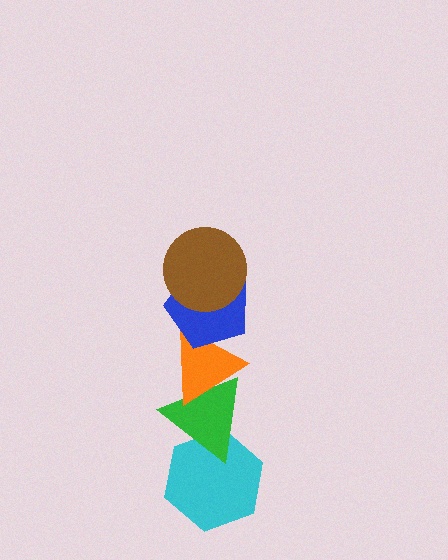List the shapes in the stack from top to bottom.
From top to bottom: the brown circle, the blue pentagon, the orange triangle, the green triangle, the cyan hexagon.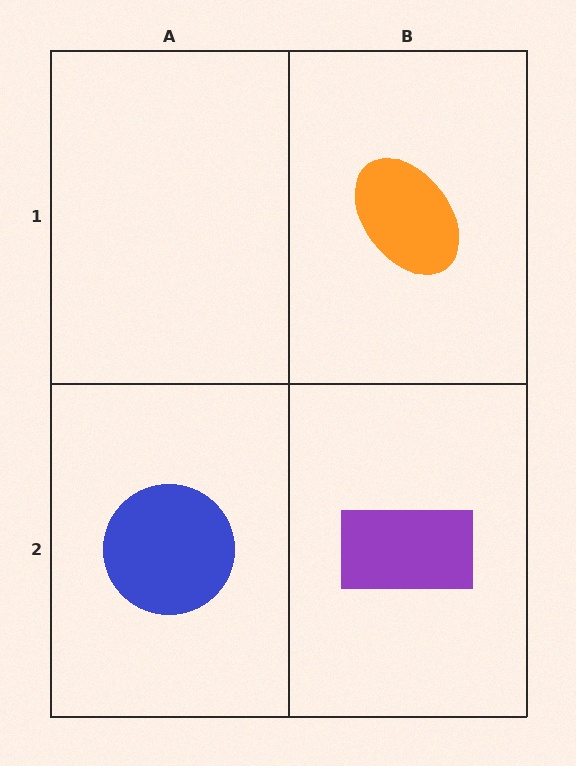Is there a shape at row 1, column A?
No, that cell is empty.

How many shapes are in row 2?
2 shapes.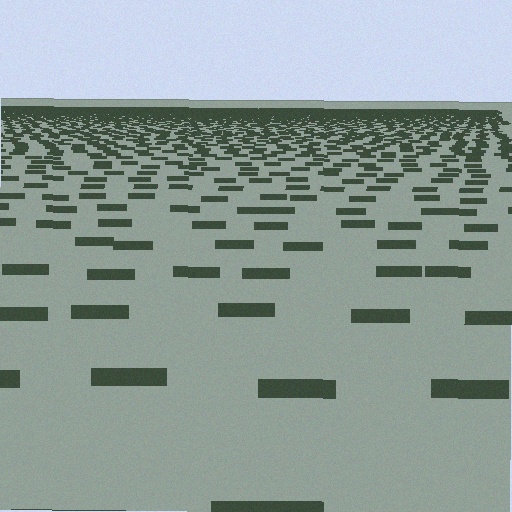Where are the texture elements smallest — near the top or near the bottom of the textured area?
Near the top.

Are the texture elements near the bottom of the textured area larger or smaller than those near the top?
Larger. Near the bottom, elements are closer to the viewer and appear at a bigger on-screen size.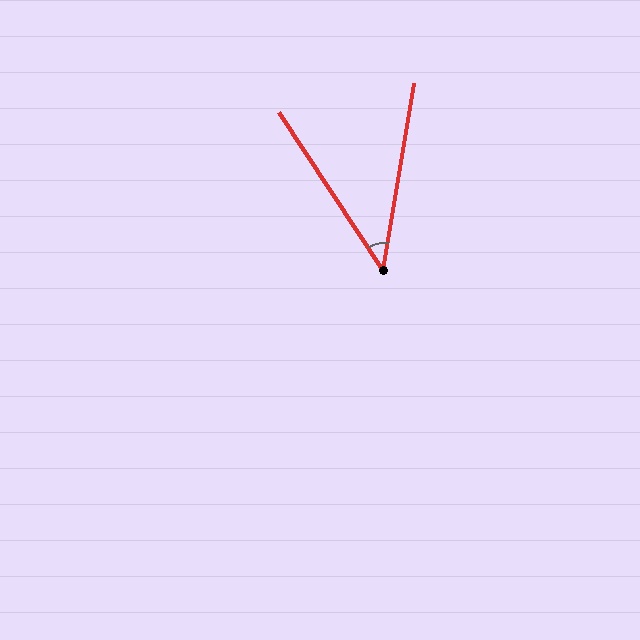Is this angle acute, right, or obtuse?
It is acute.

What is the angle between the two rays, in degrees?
Approximately 43 degrees.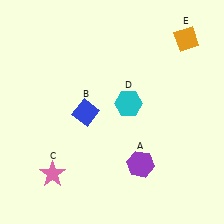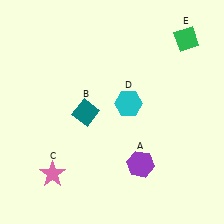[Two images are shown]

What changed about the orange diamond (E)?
In Image 1, E is orange. In Image 2, it changed to green.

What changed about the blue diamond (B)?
In Image 1, B is blue. In Image 2, it changed to teal.